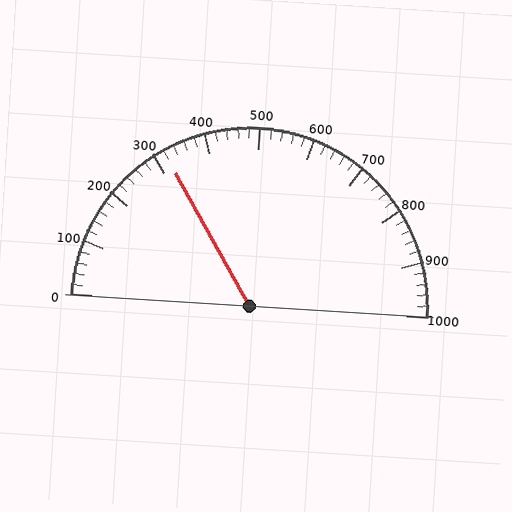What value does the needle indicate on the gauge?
The needle indicates approximately 320.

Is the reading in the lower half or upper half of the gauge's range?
The reading is in the lower half of the range (0 to 1000).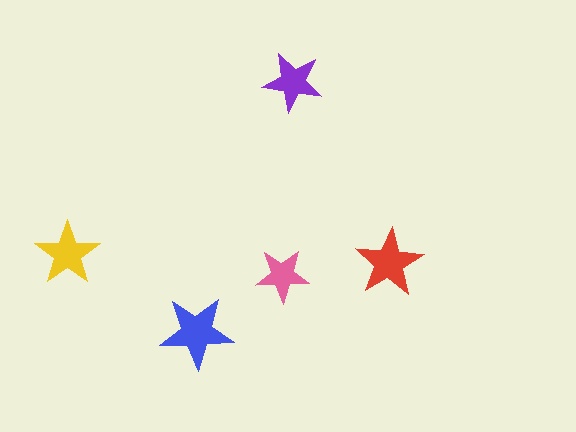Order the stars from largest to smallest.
the blue one, the red one, the yellow one, the purple one, the pink one.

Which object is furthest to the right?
The red star is rightmost.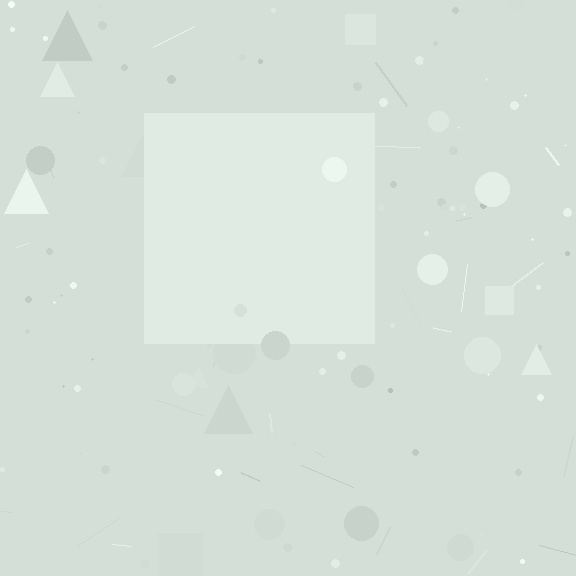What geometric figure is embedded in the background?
A square is embedded in the background.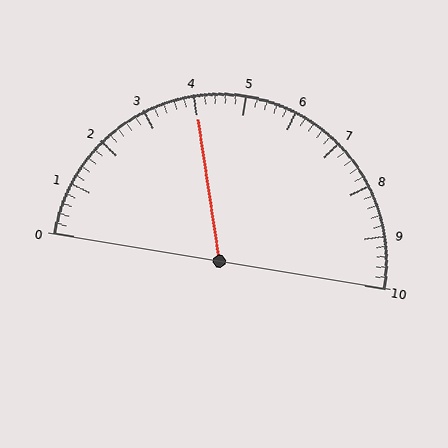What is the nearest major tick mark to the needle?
The nearest major tick mark is 4.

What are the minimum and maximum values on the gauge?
The gauge ranges from 0 to 10.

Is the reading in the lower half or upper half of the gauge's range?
The reading is in the lower half of the range (0 to 10).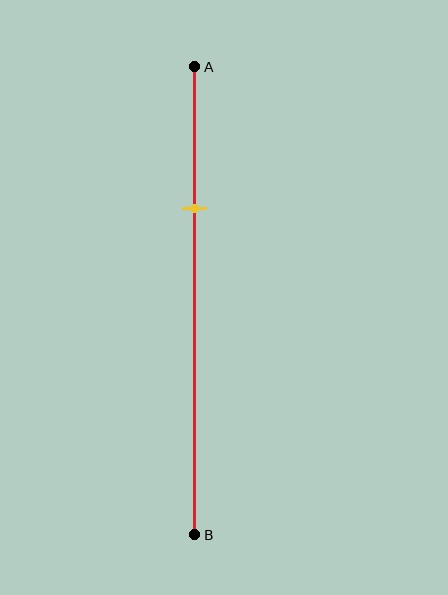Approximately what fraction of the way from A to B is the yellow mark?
The yellow mark is approximately 30% of the way from A to B.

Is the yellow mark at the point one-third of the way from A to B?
No, the mark is at about 30% from A, not at the 33% one-third point.